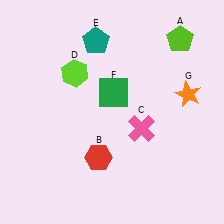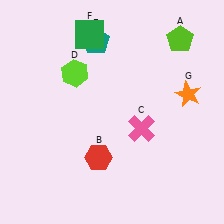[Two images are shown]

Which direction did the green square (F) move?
The green square (F) moved up.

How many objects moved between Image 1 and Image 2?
1 object moved between the two images.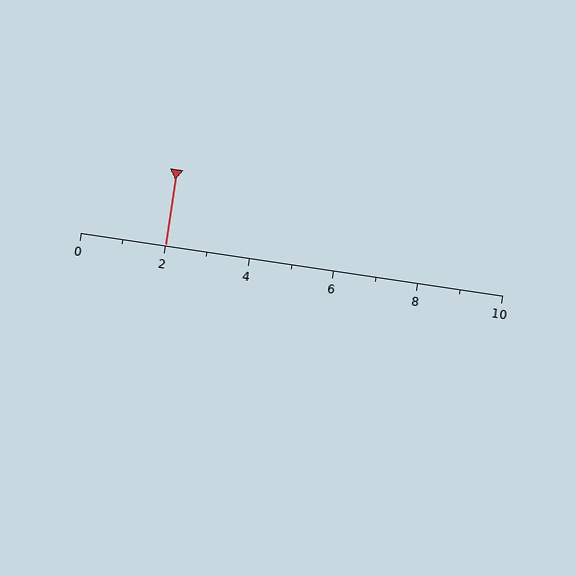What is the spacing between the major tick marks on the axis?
The major ticks are spaced 2 apart.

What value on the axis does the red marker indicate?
The marker indicates approximately 2.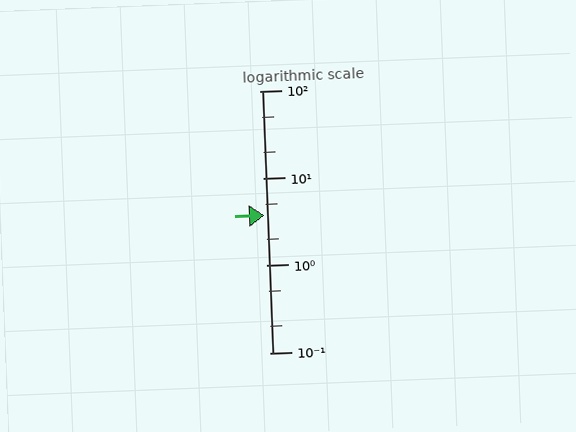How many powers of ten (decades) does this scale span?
The scale spans 3 decades, from 0.1 to 100.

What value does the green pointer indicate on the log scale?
The pointer indicates approximately 3.8.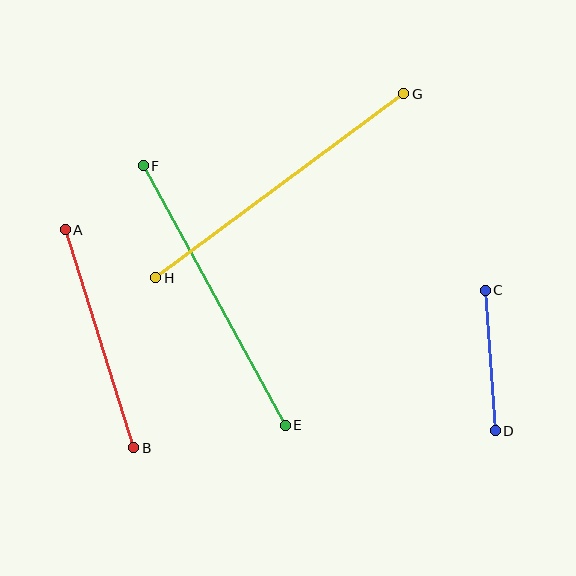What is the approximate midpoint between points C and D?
The midpoint is at approximately (490, 360) pixels.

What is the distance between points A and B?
The distance is approximately 229 pixels.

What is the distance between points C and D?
The distance is approximately 141 pixels.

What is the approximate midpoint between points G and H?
The midpoint is at approximately (280, 186) pixels.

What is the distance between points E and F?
The distance is approximately 296 pixels.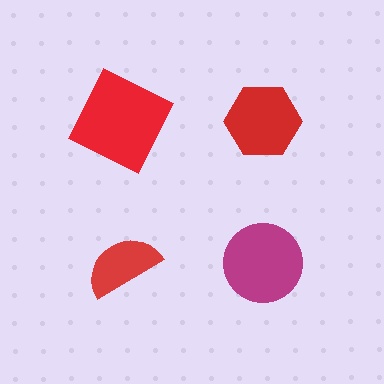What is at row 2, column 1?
A red semicircle.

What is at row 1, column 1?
A red square.